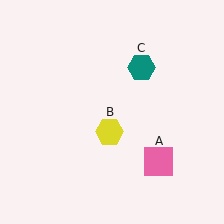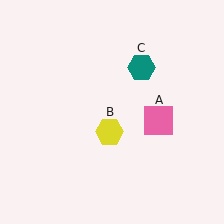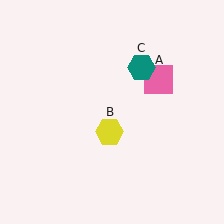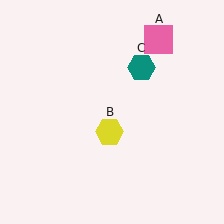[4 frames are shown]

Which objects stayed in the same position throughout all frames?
Yellow hexagon (object B) and teal hexagon (object C) remained stationary.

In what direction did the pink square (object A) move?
The pink square (object A) moved up.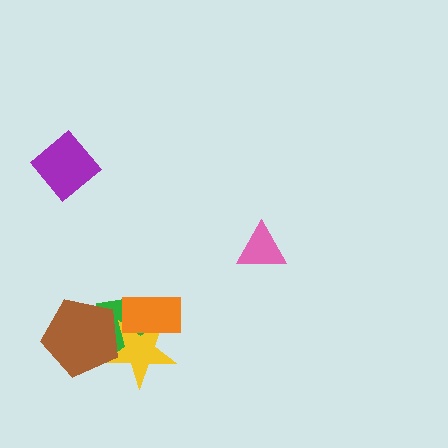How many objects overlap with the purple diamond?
0 objects overlap with the purple diamond.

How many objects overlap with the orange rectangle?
2 objects overlap with the orange rectangle.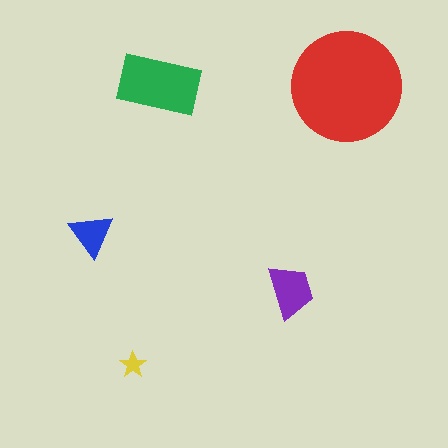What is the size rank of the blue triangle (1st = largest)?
4th.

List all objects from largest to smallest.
The red circle, the green rectangle, the purple trapezoid, the blue triangle, the yellow star.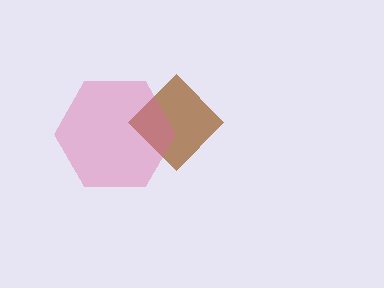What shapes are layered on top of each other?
The layered shapes are: a brown diamond, a pink hexagon.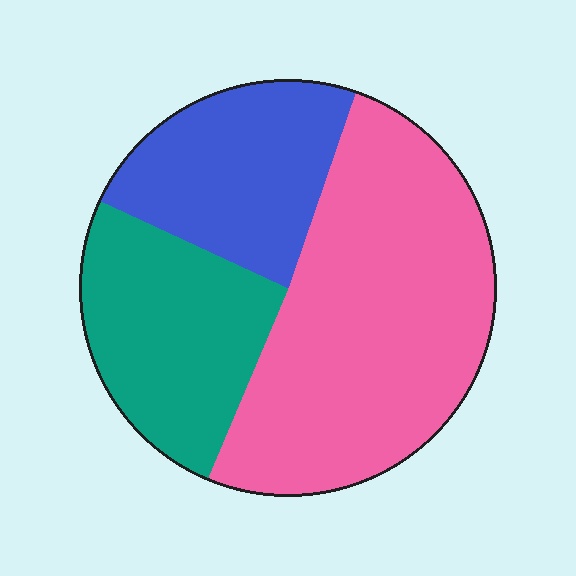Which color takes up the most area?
Pink, at roughly 50%.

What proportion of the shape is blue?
Blue covers 23% of the shape.